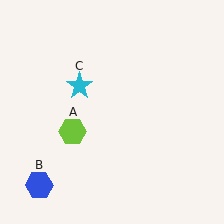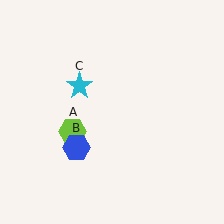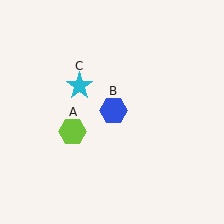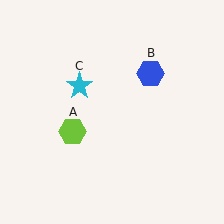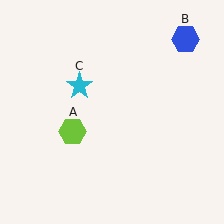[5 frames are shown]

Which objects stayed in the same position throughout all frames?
Lime hexagon (object A) and cyan star (object C) remained stationary.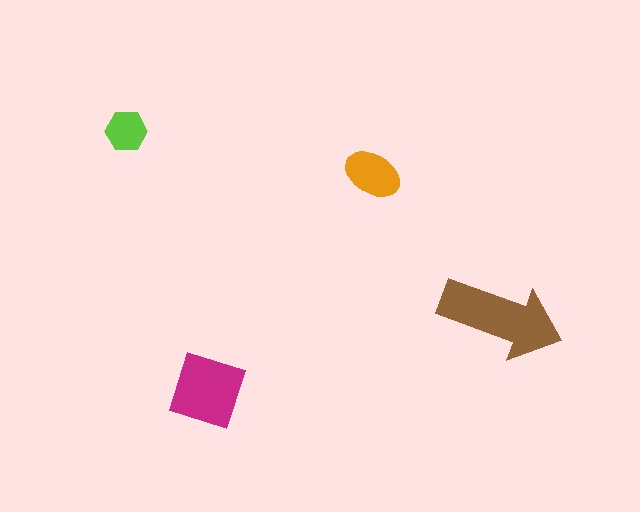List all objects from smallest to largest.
The lime hexagon, the orange ellipse, the magenta square, the brown arrow.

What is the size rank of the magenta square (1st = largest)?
2nd.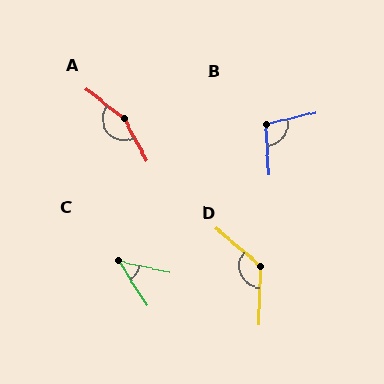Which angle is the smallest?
C, at approximately 45 degrees.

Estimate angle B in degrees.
Approximately 101 degrees.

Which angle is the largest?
A, at approximately 157 degrees.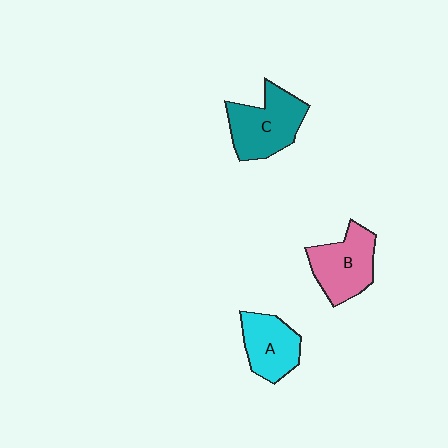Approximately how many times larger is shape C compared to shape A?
Approximately 1.3 times.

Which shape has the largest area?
Shape C (teal).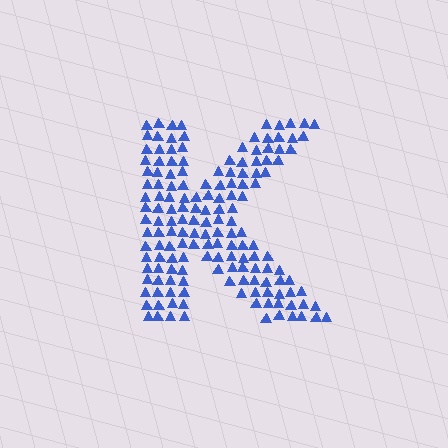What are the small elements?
The small elements are triangles.